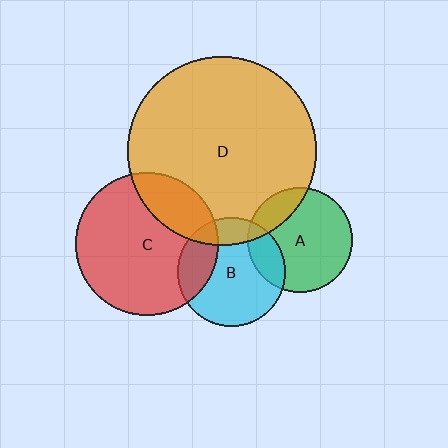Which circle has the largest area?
Circle D (orange).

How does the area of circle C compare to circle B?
Approximately 1.7 times.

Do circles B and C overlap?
Yes.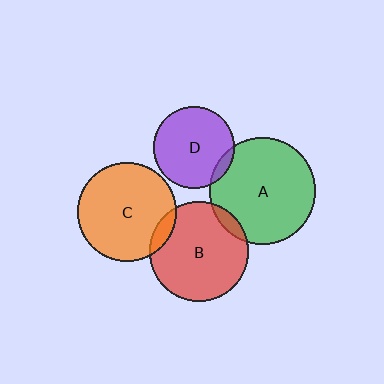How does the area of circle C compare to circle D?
Approximately 1.5 times.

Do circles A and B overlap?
Yes.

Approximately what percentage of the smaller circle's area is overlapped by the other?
Approximately 5%.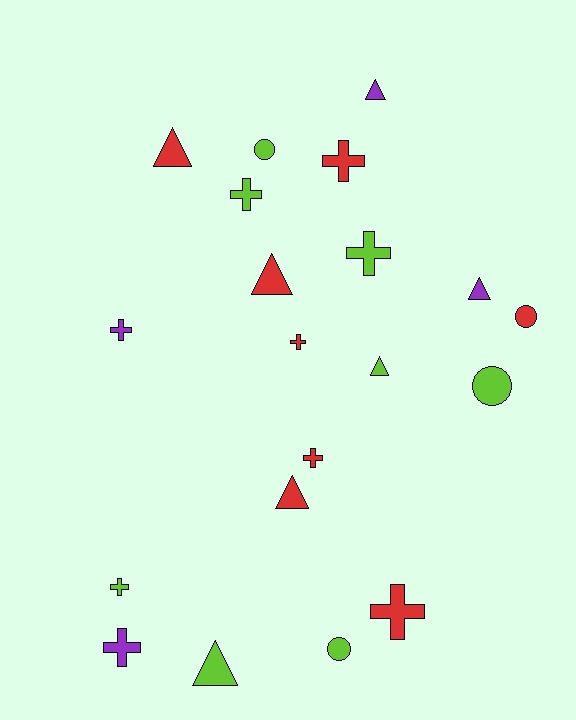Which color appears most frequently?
Red, with 8 objects.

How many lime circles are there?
There are 3 lime circles.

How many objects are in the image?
There are 20 objects.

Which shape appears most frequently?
Cross, with 9 objects.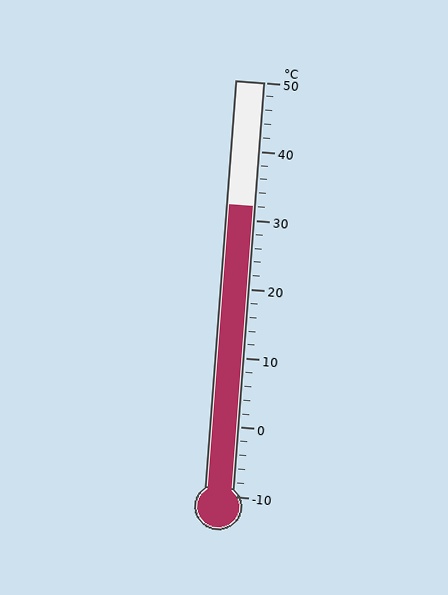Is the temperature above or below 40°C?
The temperature is below 40°C.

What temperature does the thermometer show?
The thermometer shows approximately 32°C.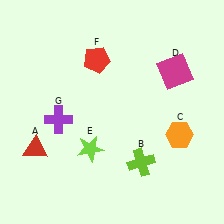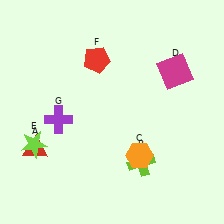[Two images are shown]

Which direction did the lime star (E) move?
The lime star (E) moved left.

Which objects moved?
The objects that moved are: the orange hexagon (C), the lime star (E).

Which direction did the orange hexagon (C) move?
The orange hexagon (C) moved left.